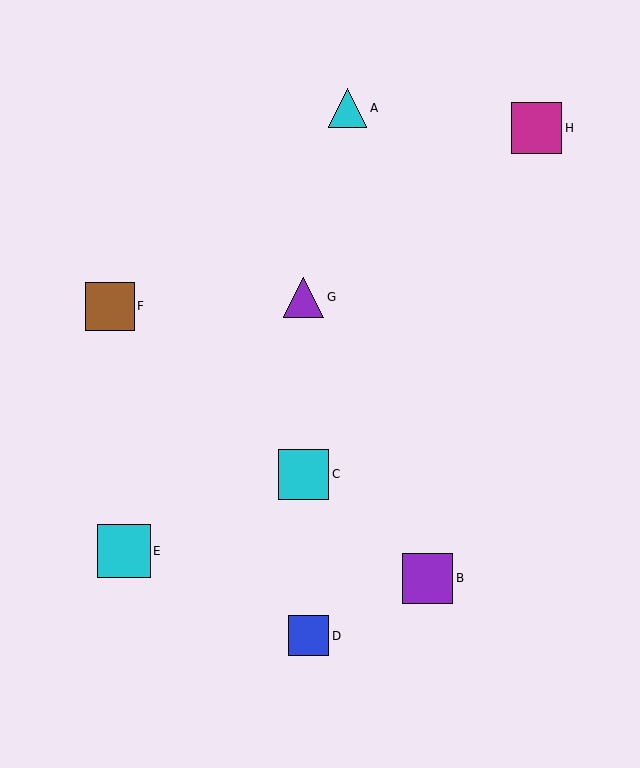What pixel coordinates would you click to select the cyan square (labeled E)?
Click at (124, 551) to select the cyan square E.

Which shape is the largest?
The cyan square (labeled E) is the largest.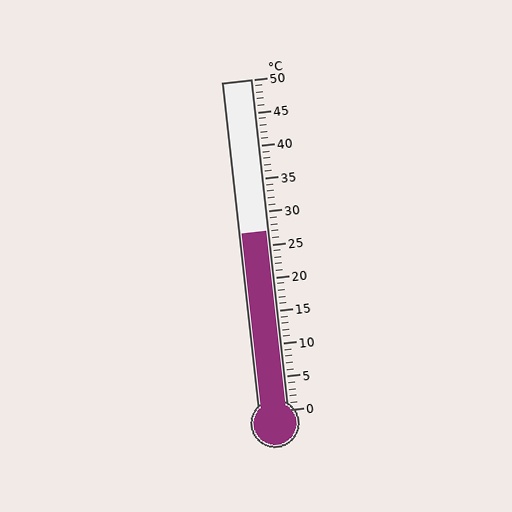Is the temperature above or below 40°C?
The temperature is below 40°C.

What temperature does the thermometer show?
The thermometer shows approximately 27°C.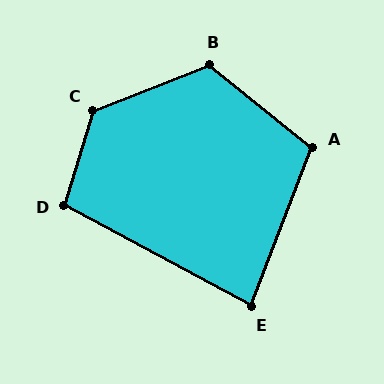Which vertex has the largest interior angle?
C, at approximately 128 degrees.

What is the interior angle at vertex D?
Approximately 102 degrees (obtuse).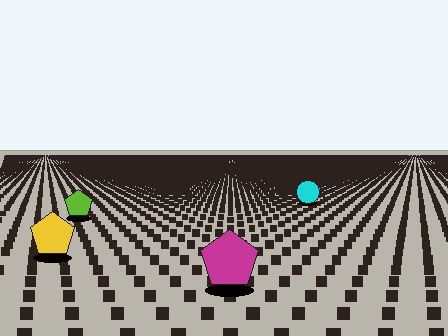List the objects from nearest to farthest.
From nearest to farthest: the magenta pentagon, the yellow pentagon, the lime pentagon, the cyan circle.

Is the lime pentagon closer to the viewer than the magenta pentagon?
No. The magenta pentagon is closer — you can tell from the texture gradient: the ground texture is coarser near it.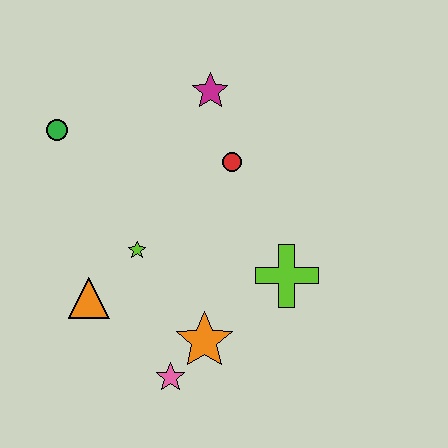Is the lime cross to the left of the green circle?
No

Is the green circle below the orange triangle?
No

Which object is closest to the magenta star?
The red circle is closest to the magenta star.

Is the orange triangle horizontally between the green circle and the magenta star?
Yes